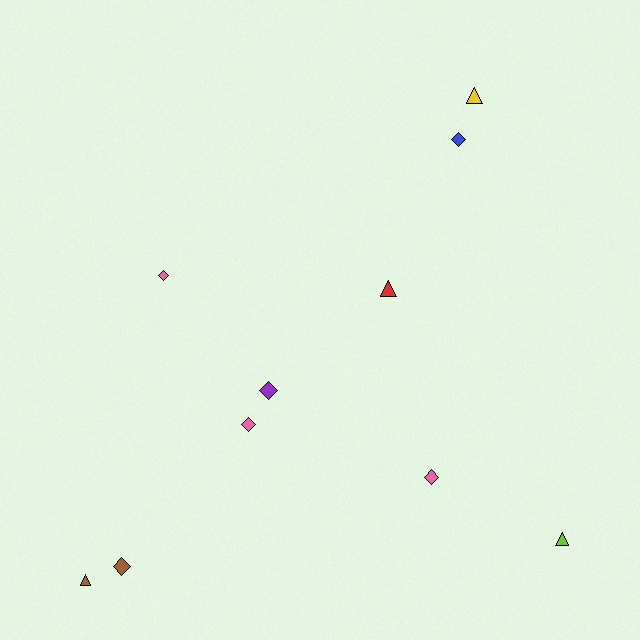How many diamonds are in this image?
There are 6 diamonds.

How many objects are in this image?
There are 10 objects.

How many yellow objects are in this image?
There is 1 yellow object.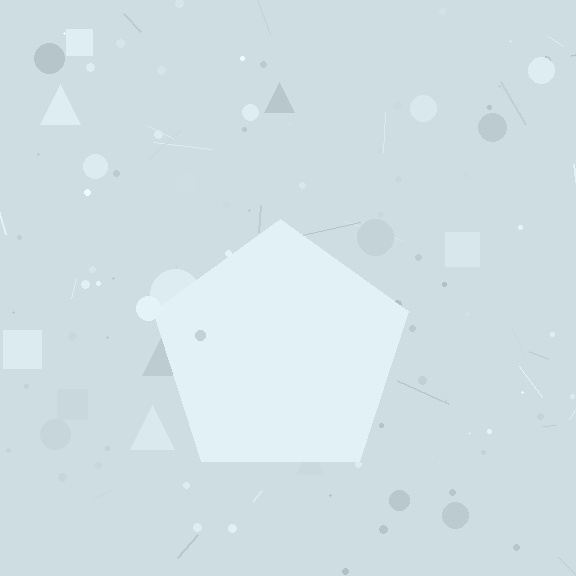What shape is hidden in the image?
A pentagon is hidden in the image.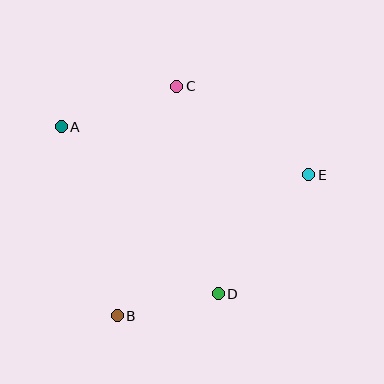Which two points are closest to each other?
Points B and D are closest to each other.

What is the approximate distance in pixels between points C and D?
The distance between C and D is approximately 212 pixels.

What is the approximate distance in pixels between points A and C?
The distance between A and C is approximately 122 pixels.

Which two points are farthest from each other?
Points A and E are farthest from each other.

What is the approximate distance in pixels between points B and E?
The distance between B and E is approximately 238 pixels.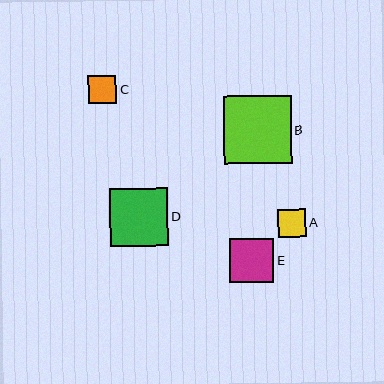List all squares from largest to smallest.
From largest to smallest: B, D, E, A, C.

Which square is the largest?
Square B is the largest with a size of approximately 68 pixels.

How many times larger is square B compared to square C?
Square B is approximately 2.4 times the size of square C.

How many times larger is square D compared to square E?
Square D is approximately 1.3 times the size of square E.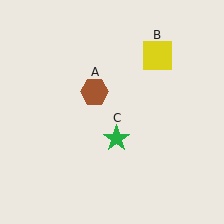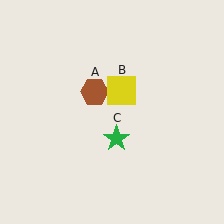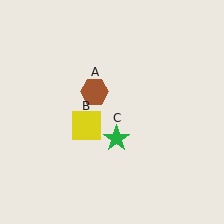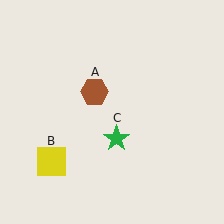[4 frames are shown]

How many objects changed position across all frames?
1 object changed position: yellow square (object B).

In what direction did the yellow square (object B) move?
The yellow square (object B) moved down and to the left.